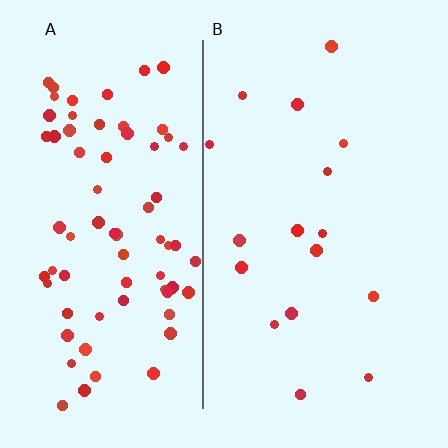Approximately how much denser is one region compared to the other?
Approximately 4.5× — region A over region B.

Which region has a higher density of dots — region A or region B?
A (the left).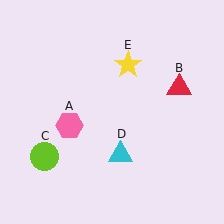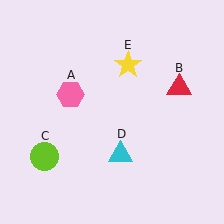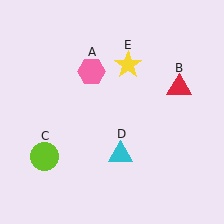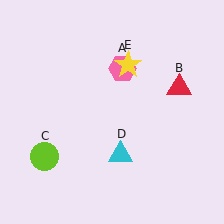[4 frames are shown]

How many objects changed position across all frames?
1 object changed position: pink hexagon (object A).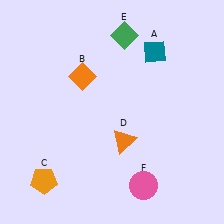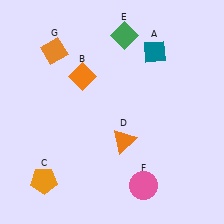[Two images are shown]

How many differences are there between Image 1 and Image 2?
There is 1 difference between the two images.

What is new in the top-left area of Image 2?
An orange diamond (G) was added in the top-left area of Image 2.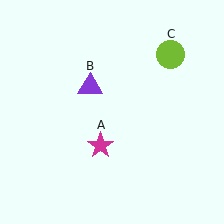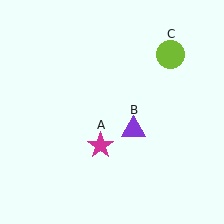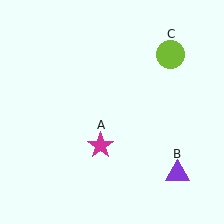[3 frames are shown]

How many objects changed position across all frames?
1 object changed position: purple triangle (object B).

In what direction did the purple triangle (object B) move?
The purple triangle (object B) moved down and to the right.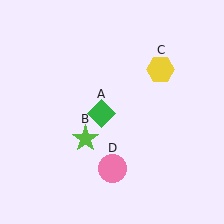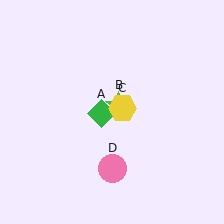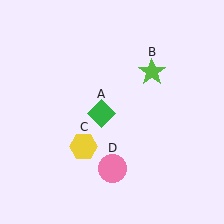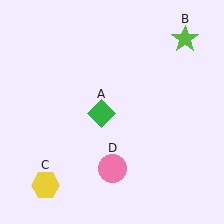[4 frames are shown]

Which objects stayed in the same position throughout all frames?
Green diamond (object A) and pink circle (object D) remained stationary.